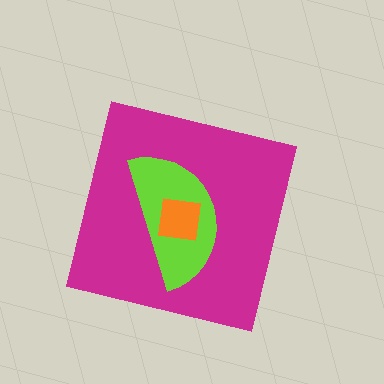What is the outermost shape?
The magenta square.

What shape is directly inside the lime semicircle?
The orange square.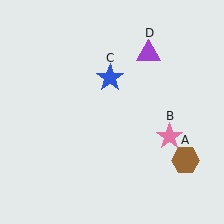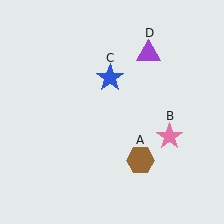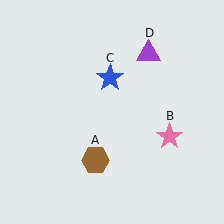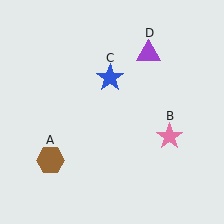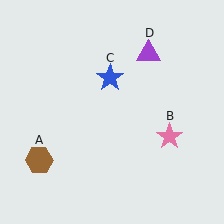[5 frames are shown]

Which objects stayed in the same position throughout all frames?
Pink star (object B) and blue star (object C) and purple triangle (object D) remained stationary.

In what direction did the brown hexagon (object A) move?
The brown hexagon (object A) moved left.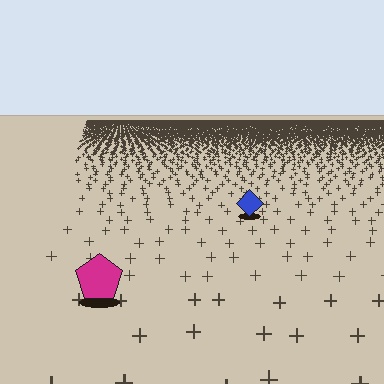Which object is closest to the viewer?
The magenta pentagon is closest. The texture marks near it are larger and more spread out.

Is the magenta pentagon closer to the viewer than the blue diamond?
Yes. The magenta pentagon is closer — you can tell from the texture gradient: the ground texture is coarser near it.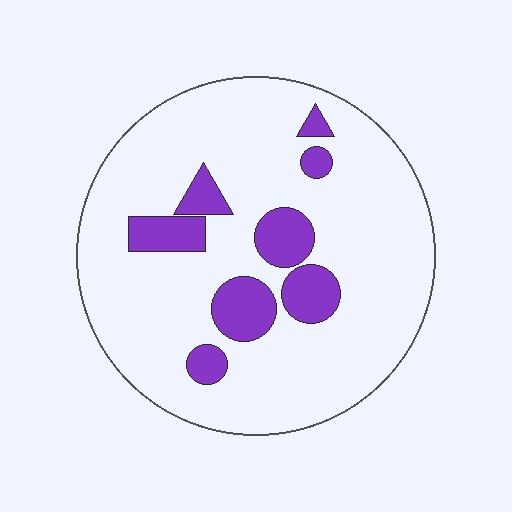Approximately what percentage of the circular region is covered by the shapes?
Approximately 15%.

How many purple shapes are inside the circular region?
8.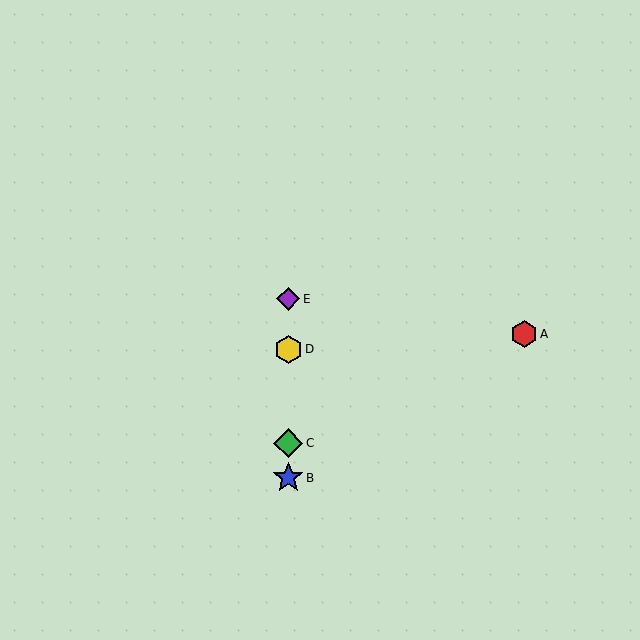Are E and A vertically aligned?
No, E is at x≈288 and A is at x≈524.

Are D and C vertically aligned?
Yes, both are at x≈288.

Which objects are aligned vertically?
Objects B, C, D, E are aligned vertically.